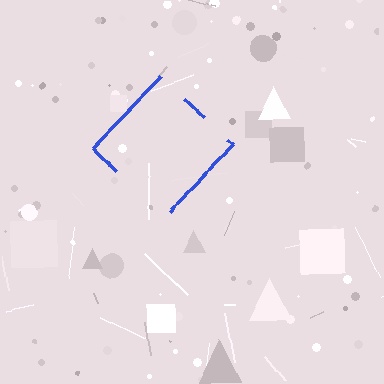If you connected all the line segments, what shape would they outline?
They would outline a diamond.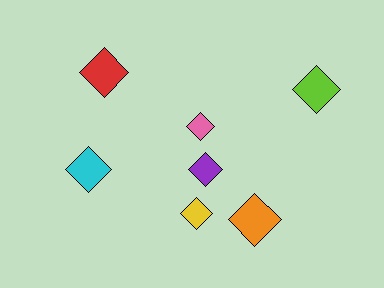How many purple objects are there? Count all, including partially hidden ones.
There is 1 purple object.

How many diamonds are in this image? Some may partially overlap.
There are 7 diamonds.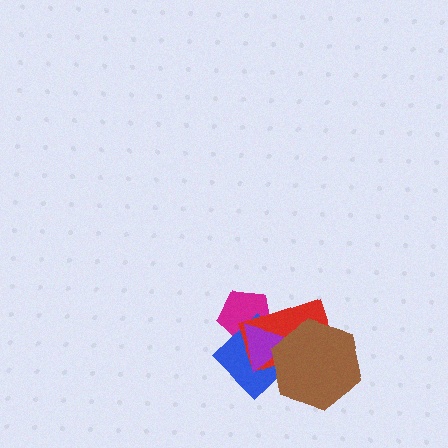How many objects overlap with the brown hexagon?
3 objects overlap with the brown hexagon.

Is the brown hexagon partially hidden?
No, no other shape covers it.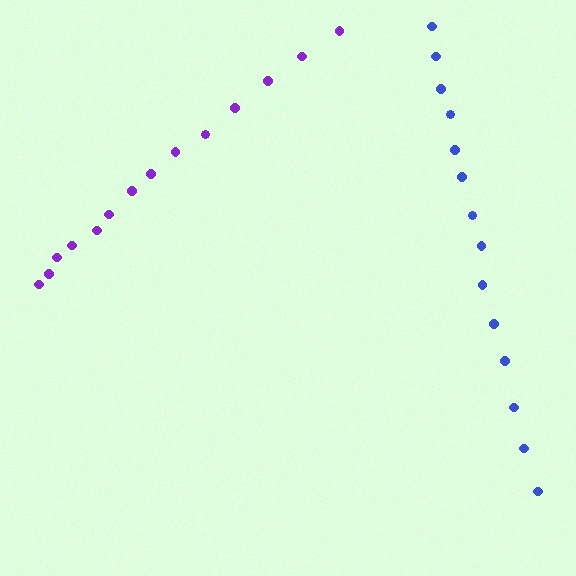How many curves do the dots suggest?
There are 2 distinct paths.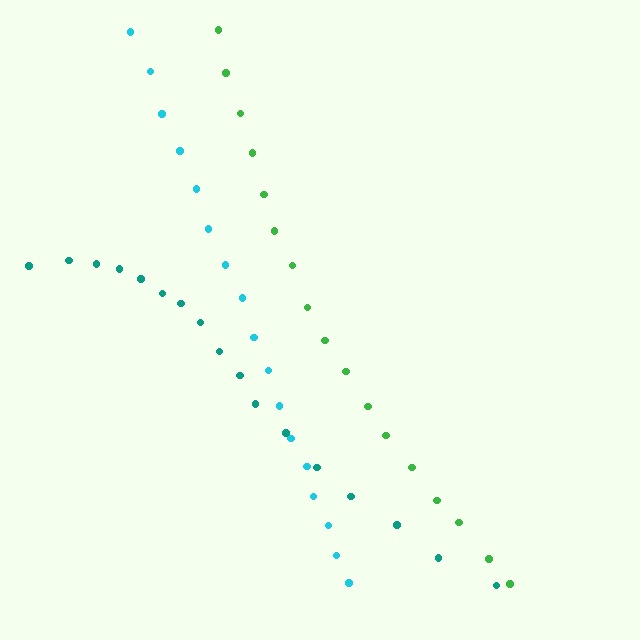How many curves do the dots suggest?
There are 3 distinct paths.